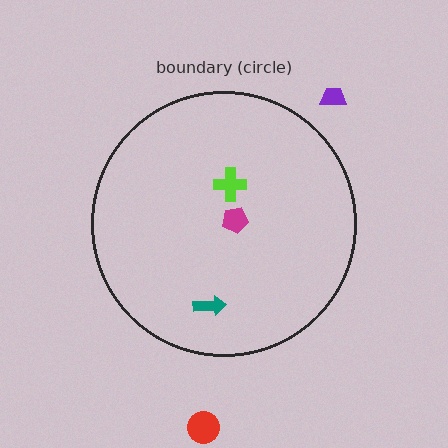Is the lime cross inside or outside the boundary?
Inside.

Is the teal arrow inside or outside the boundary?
Inside.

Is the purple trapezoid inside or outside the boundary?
Outside.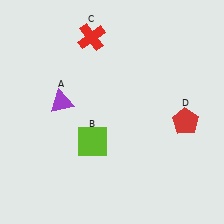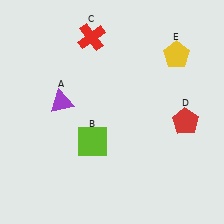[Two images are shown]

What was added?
A yellow pentagon (E) was added in Image 2.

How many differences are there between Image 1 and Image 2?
There is 1 difference between the two images.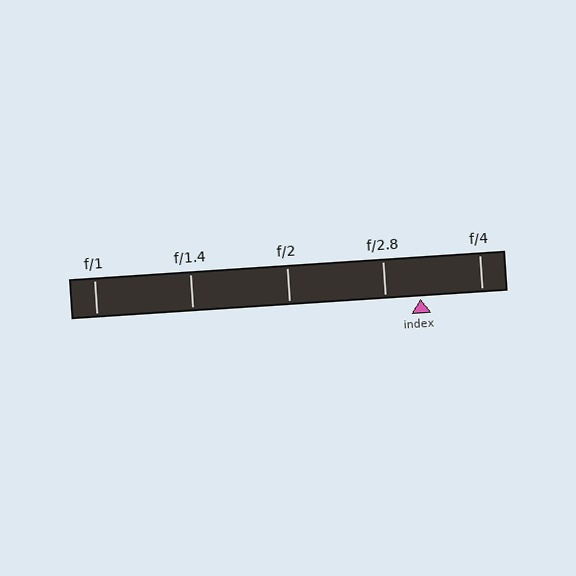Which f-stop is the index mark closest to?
The index mark is closest to f/2.8.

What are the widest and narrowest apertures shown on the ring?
The widest aperture shown is f/1 and the narrowest is f/4.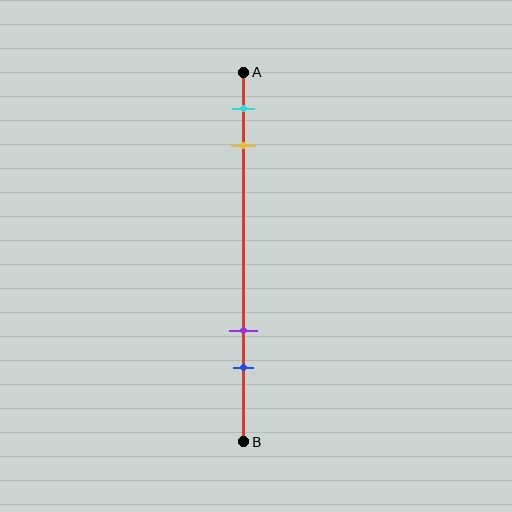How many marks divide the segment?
There are 4 marks dividing the segment.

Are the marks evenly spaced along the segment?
No, the marks are not evenly spaced.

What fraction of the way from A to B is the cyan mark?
The cyan mark is approximately 10% (0.1) of the way from A to B.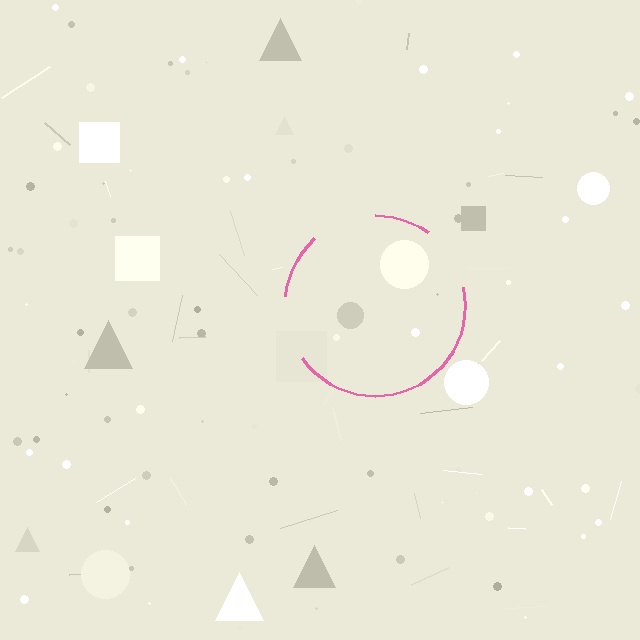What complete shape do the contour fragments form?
The contour fragments form a circle.